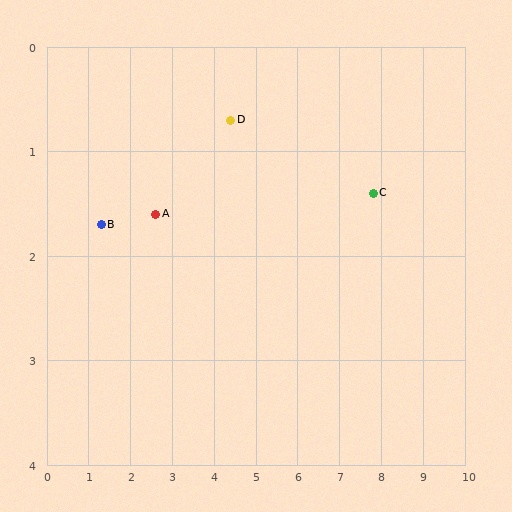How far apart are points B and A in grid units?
Points B and A are about 1.3 grid units apart.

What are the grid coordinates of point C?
Point C is at approximately (7.8, 1.4).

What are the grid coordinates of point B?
Point B is at approximately (1.3, 1.7).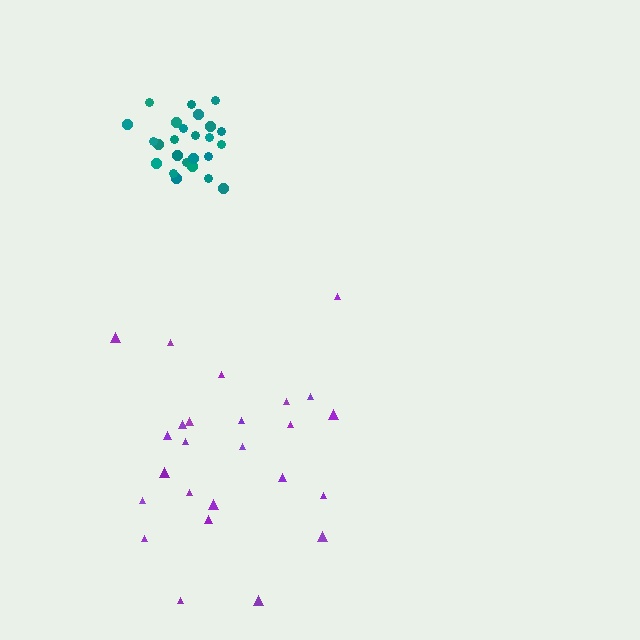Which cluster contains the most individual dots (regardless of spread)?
Teal (25).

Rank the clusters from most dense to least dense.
teal, purple.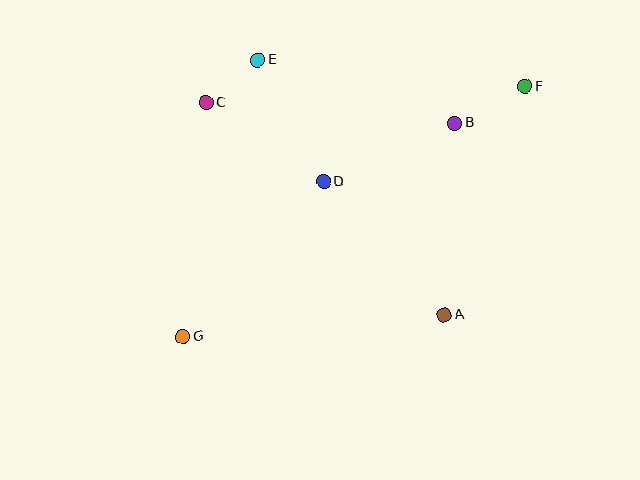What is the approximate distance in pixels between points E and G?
The distance between E and G is approximately 286 pixels.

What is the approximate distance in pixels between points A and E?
The distance between A and E is approximately 316 pixels.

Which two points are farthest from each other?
Points F and G are farthest from each other.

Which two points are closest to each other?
Points C and E are closest to each other.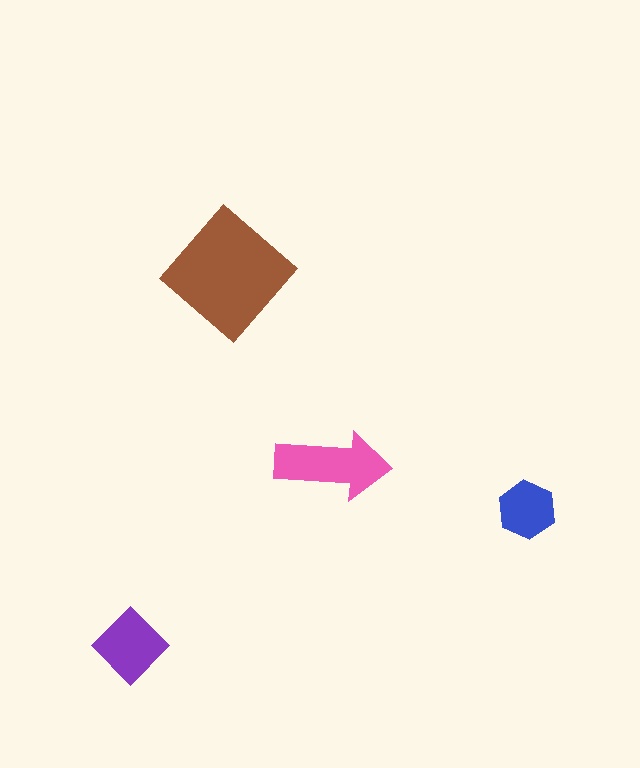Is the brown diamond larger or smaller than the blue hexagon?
Larger.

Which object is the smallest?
The blue hexagon.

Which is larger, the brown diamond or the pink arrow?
The brown diamond.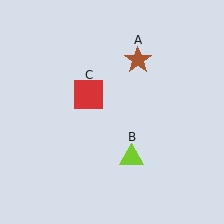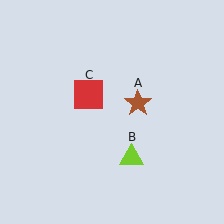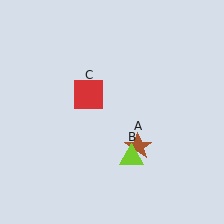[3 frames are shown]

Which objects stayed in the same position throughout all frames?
Lime triangle (object B) and red square (object C) remained stationary.